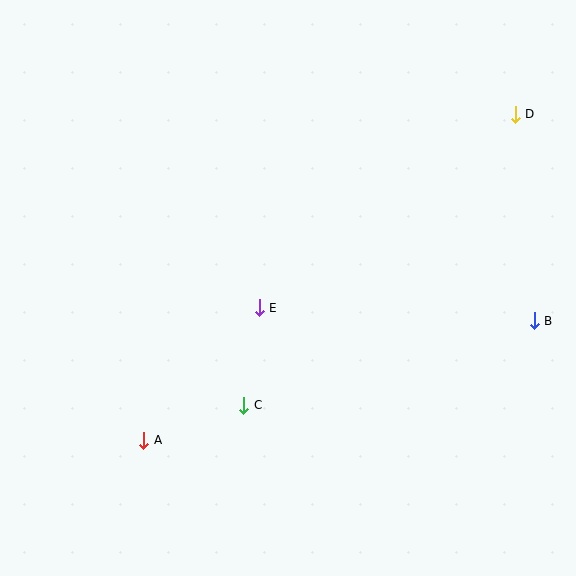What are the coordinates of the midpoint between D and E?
The midpoint between D and E is at (387, 211).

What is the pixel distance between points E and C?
The distance between E and C is 99 pixels.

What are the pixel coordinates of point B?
Point B is at (534, 321).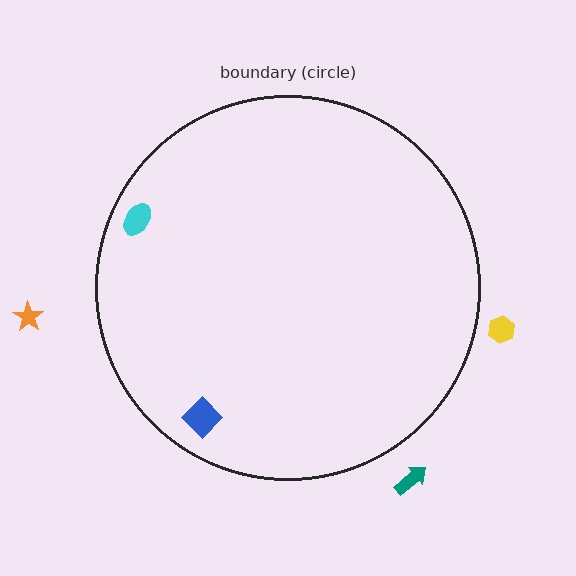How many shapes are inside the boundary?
2 inside, 3 outside.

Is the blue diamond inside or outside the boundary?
Inside.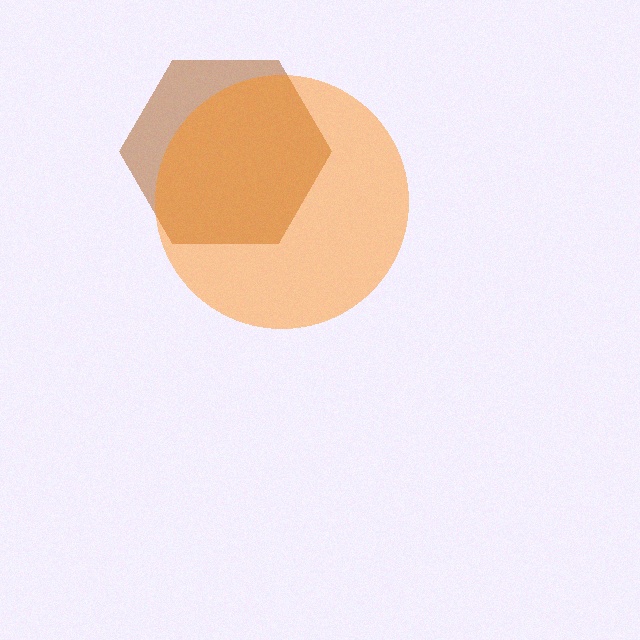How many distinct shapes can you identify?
There are 2 distinct shapes: a brown hexagon, an orange circle.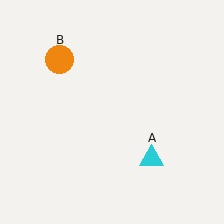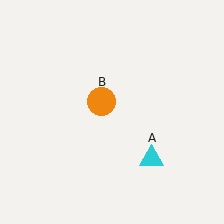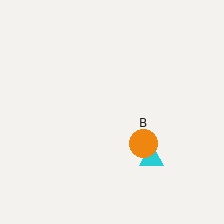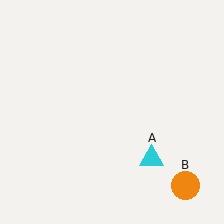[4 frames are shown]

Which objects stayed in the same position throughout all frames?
Cyan triangle (object A) remained stationary.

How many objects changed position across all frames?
1 object changed position: orange circle (object B).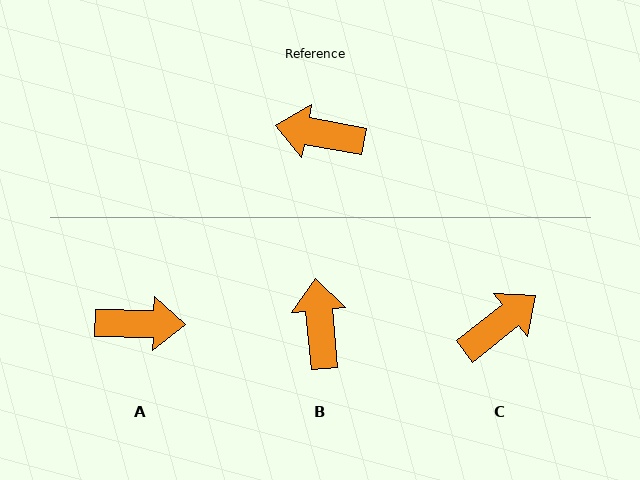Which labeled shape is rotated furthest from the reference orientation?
A, about 171 degrees away.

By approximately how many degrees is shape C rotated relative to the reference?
Approximately 132 degrees clockwise.